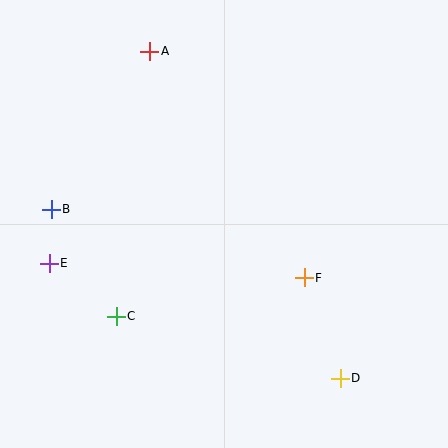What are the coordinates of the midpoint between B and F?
The midpoint between B and F is at (178, 244).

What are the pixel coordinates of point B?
Point B is at (51, 209).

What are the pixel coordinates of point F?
Point F is at (304, 278).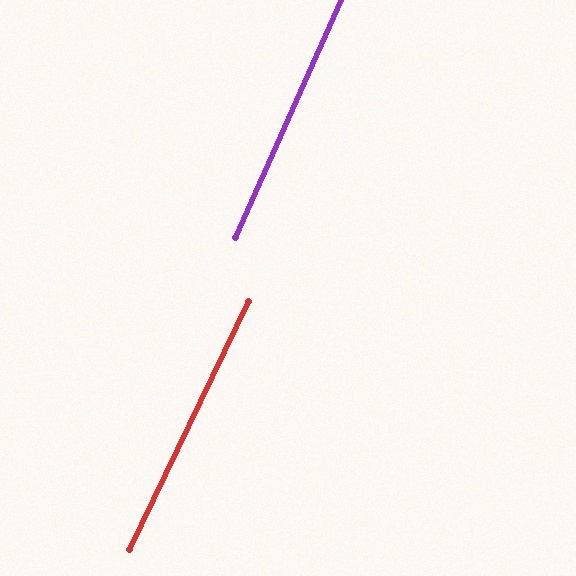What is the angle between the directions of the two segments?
Approximately 2 degrees.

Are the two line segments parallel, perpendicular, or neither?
Parallel — their directions differ by only 1.7°.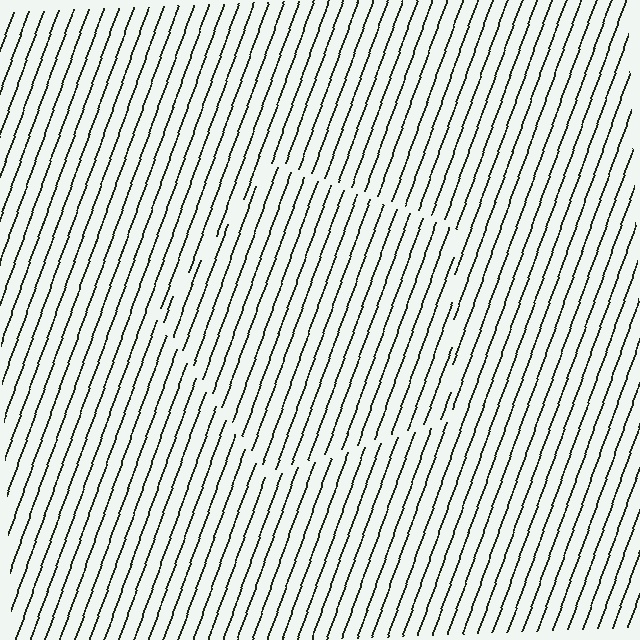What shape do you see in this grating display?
An illusory pentagon. The interior of the shape contains the same grating, shifted by half a period — the contour is defined by the phase discontinuity where line-ends from the inner and outer gratings abut.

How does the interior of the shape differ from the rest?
The interior of the shape contains the same grating, shifted by half a period — the contour is defined by the phase discontinuity where line-ends from the inner and outer gratings abut.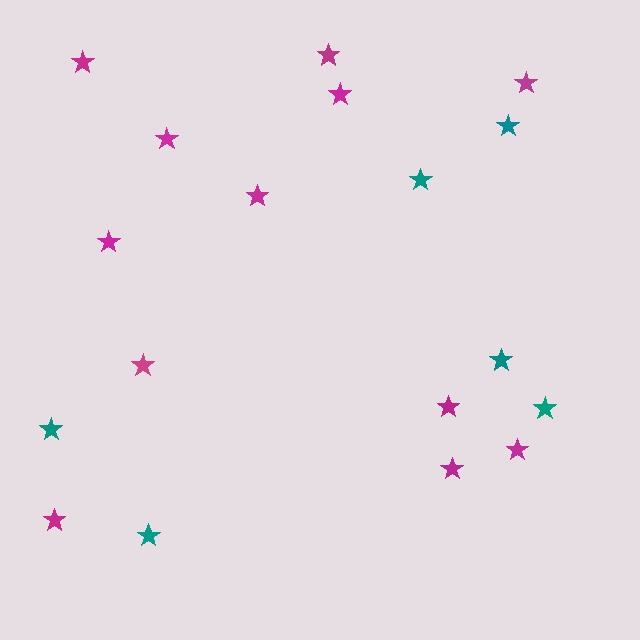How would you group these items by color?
There are 2 groups: one group of teal stars (6) and one group of magenta stars (12).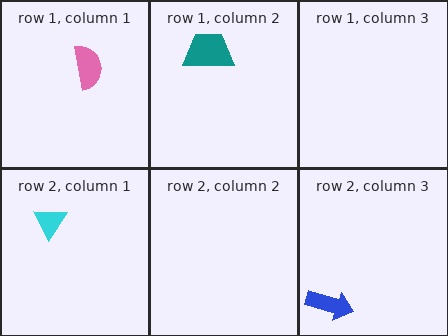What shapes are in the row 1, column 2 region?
The teal trapezoid.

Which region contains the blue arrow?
The row 2, column 3 region.